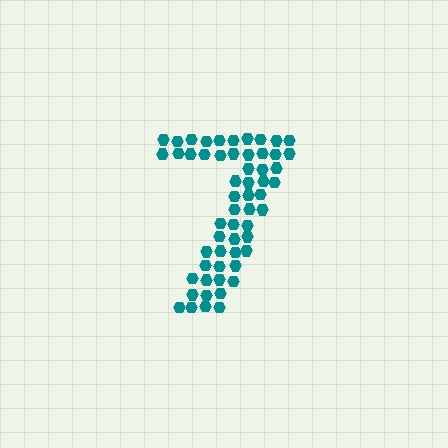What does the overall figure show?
The overall figure shows the digit 7.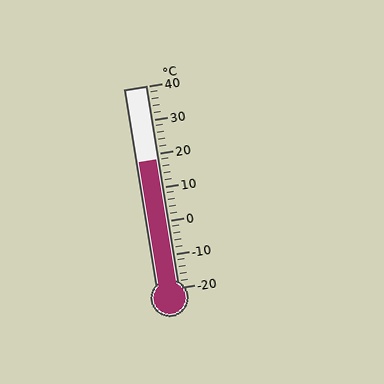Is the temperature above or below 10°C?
The temperature is above 10°C.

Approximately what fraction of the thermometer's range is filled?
The thermometer is filled to approximately 65% of its range.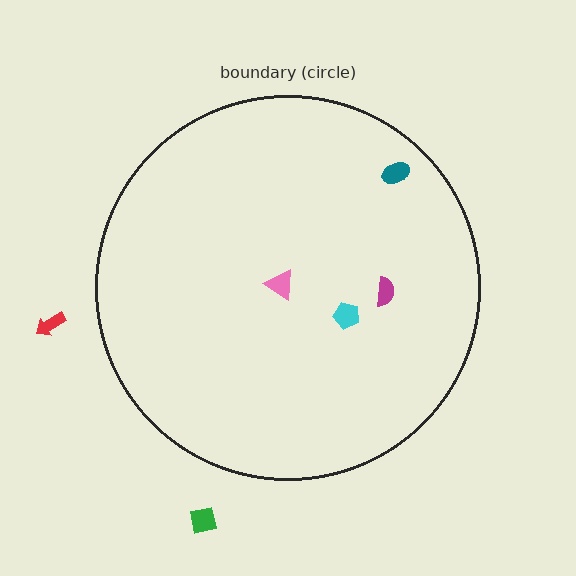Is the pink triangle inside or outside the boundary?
Inside.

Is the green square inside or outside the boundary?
Outside.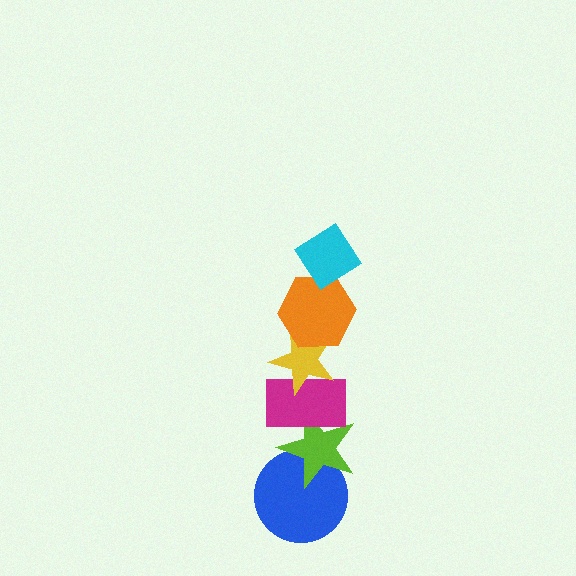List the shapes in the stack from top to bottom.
From top to bottom: the cyan diamond, the orange hexagon, the yellow star, the magenta rectangle, the lime star, the blue circle.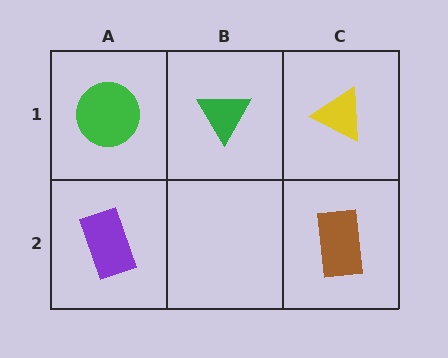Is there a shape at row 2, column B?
No, that cell is empty.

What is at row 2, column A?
A purple rectangle.